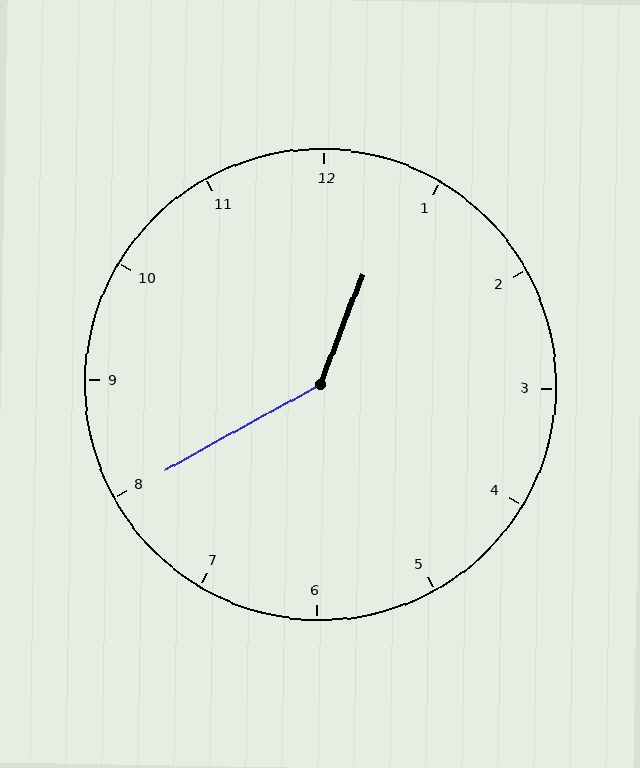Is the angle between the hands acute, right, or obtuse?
It is obtuse.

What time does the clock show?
12:40.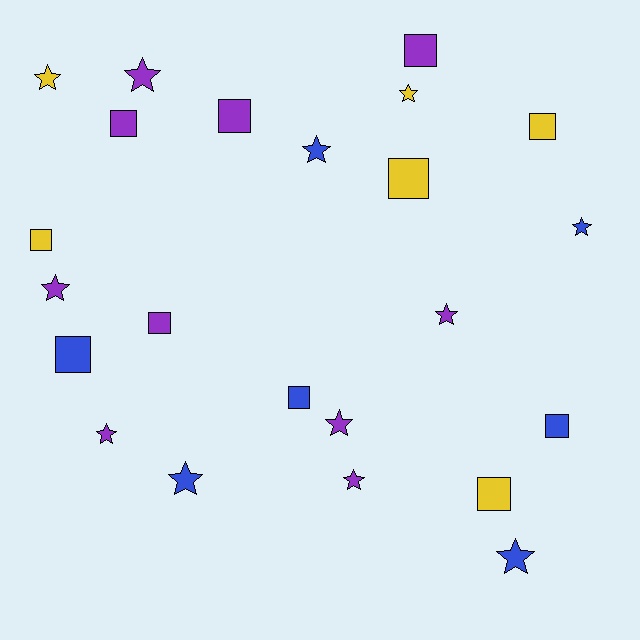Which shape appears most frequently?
Star, with 12 objects.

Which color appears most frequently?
Purple, with 10 objects.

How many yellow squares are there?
There are 4 yellow squares.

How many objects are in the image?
There are 23 objects.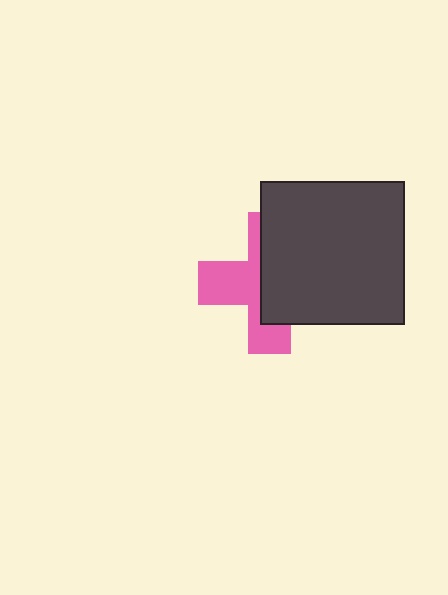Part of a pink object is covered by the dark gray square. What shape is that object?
It is a cross.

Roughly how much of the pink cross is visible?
About half of it is visible (roughly 45%).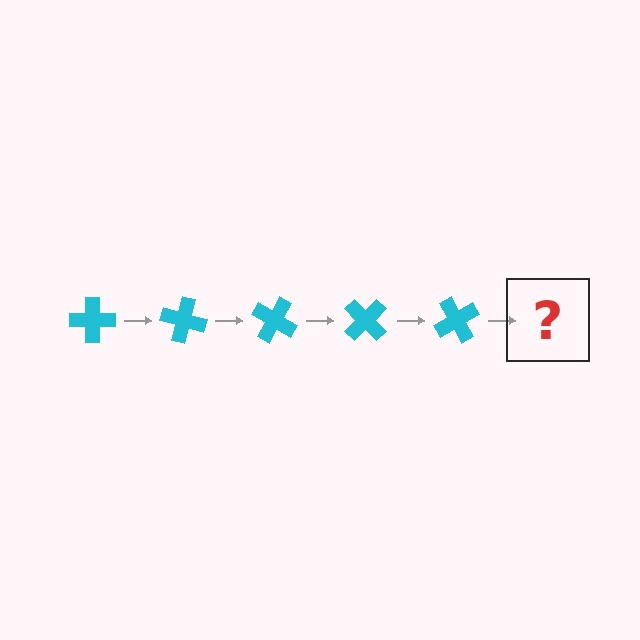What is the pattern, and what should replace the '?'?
The pattern is that the cross rotates 15 degrees each step. The '?' should be a cyan cross rotated 75 degrees.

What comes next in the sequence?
The next element should be a cyan cross rotated 75 degrees.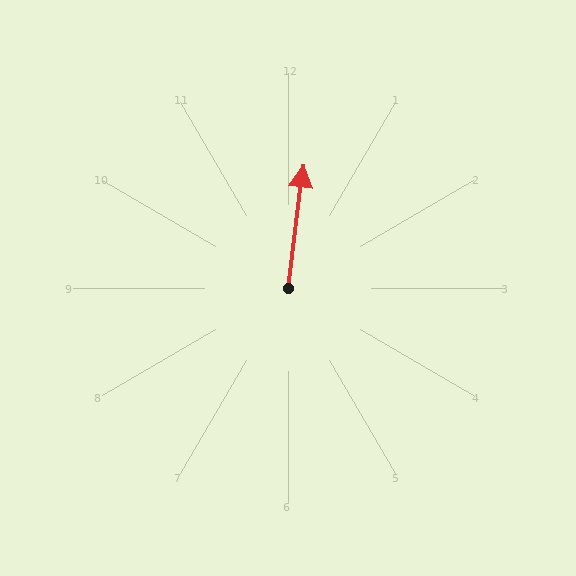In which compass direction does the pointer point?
North.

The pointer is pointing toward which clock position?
Roughly 12 o'clock.